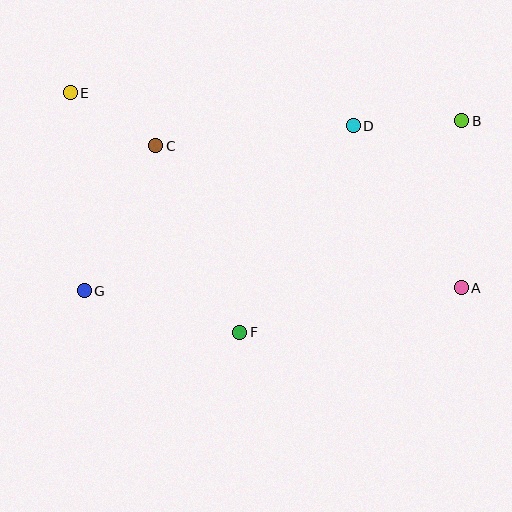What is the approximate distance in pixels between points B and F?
The distance between B and F is approximately 307 pixels.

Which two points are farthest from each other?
Points A and E are farthest from each other.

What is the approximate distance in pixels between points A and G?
The distance between A and G is approximately 377 pixels.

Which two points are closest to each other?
Points C and E are closest to each other.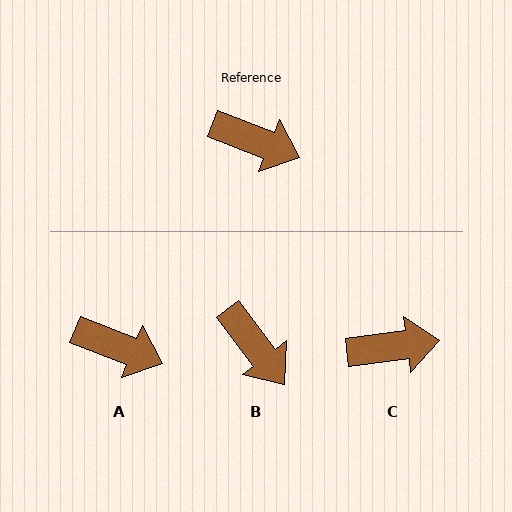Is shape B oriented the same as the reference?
No, it is off by about 31 degrees.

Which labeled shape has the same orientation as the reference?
A.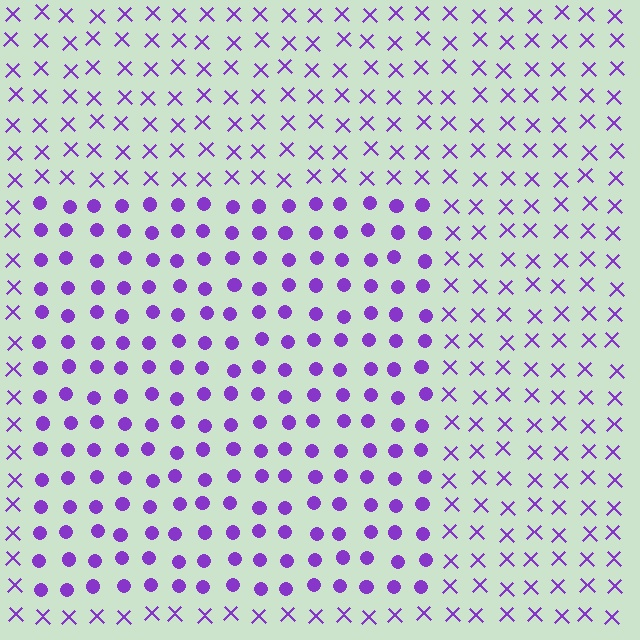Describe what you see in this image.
The image is filled with small purple elements arranged in a uniform grid. A rectangle-shaped region contains circles, while the surrounding area contains X marks. The boundary is defined purely by the change in element shape.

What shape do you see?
I see a rectangle.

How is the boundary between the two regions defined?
The boundary is defined by a change in element shape: circles inside vs. X marks outside. All elements share the same color and spacing.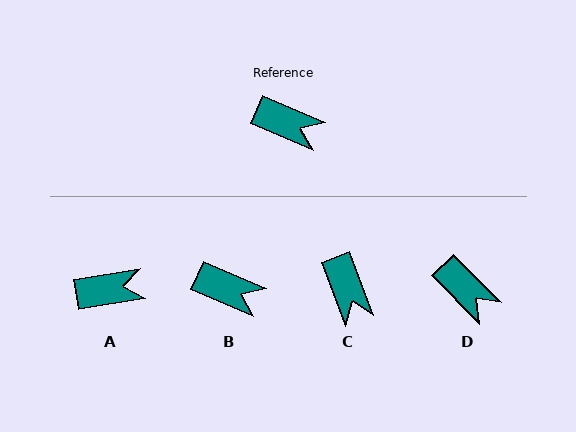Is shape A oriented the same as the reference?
No, it is off by about 33 degrees.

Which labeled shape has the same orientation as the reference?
B.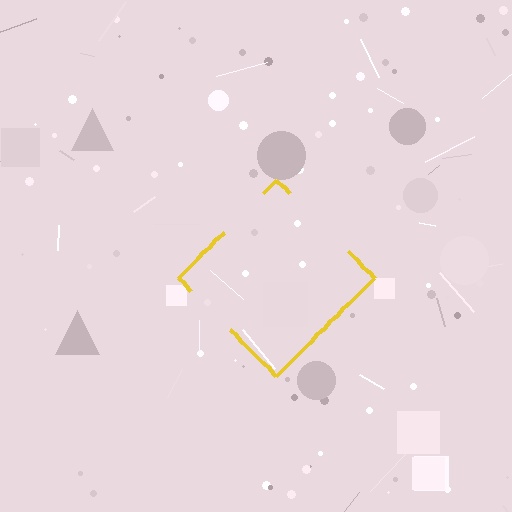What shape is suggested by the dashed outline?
The dashed outline suggests a diamond.